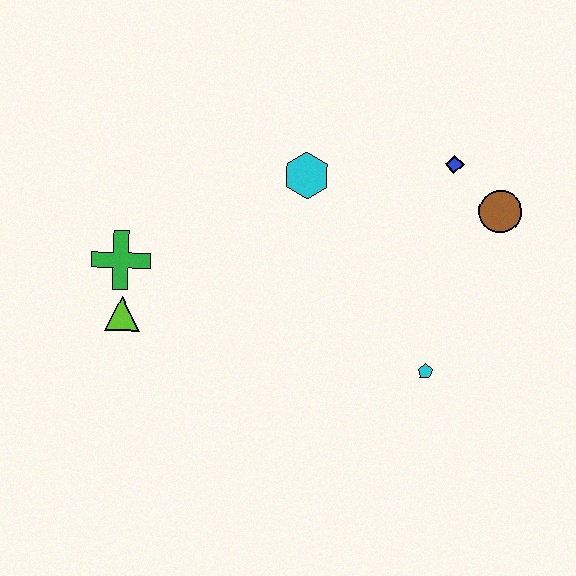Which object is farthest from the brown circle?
The lime triangle is farthest from the brown circle.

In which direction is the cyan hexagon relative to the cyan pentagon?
The cyan hexagon is above the cyan pentagon.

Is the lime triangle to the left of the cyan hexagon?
Yes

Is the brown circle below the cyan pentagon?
No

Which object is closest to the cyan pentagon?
The brown circle is closest to the cyan pentagon.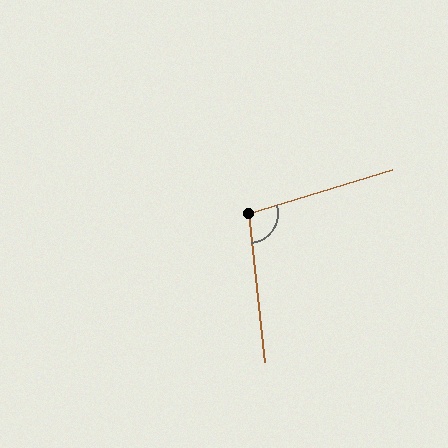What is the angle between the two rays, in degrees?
Approximately 101 degrees.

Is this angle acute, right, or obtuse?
It is obtuse.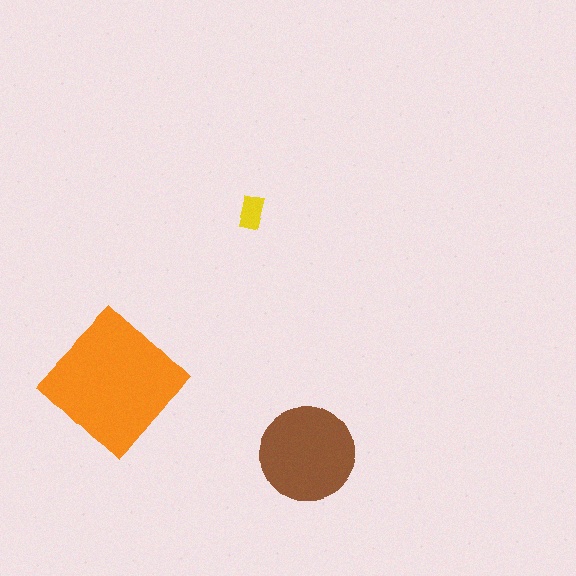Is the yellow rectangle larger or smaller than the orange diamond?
Smaller.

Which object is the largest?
The orange diamond.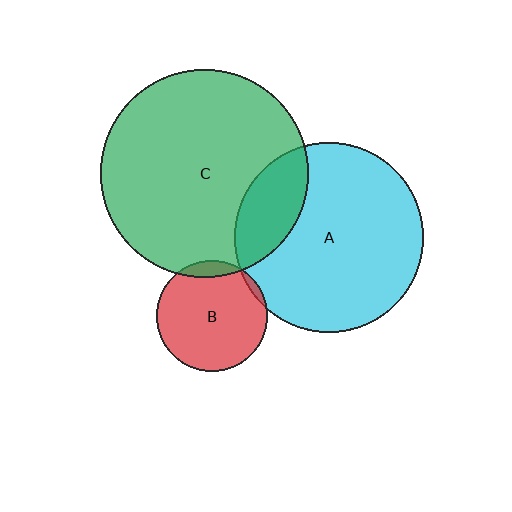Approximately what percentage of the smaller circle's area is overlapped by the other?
Approximately 5%.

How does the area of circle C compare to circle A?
Approximately 1.2 times.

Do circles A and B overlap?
Yes.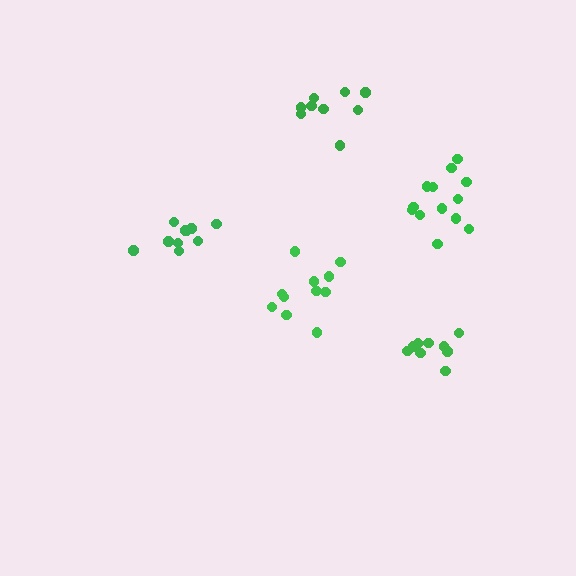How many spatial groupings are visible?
There are 5 spatial groupings.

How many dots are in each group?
Group 1: 10 dots, Group 2: 13 dots, Group 3: 11 dots, Group 4: 9 dots, Group 5: 9 dots (52 total).